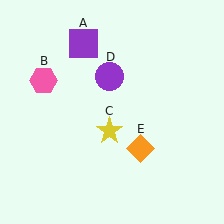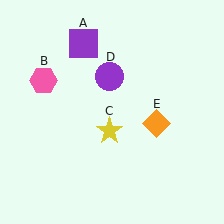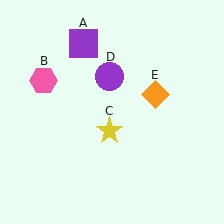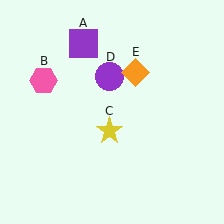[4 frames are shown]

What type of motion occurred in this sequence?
The orange diamond (object E) rotated counterclockwise around the center of the scene.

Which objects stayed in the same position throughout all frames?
Purple square (object A) and pink hexagon (object B) and yellow star (object C) and purple circle (object D) remained stationary.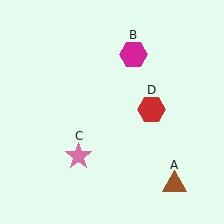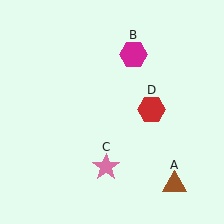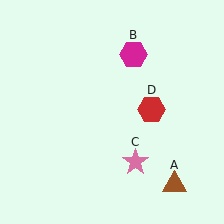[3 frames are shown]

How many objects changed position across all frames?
1 object changed position: pink star (object C).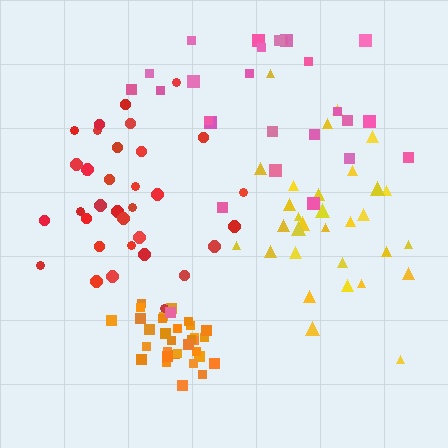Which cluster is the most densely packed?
Orange.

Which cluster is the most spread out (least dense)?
Pink.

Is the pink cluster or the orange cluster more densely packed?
Orange.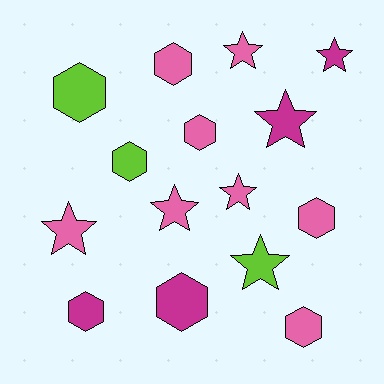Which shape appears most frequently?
Hexagon, with 8 objects.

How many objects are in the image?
There are 15 objects.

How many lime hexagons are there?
There are 2 lime hexagons.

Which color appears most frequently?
Pink, with 8 objects.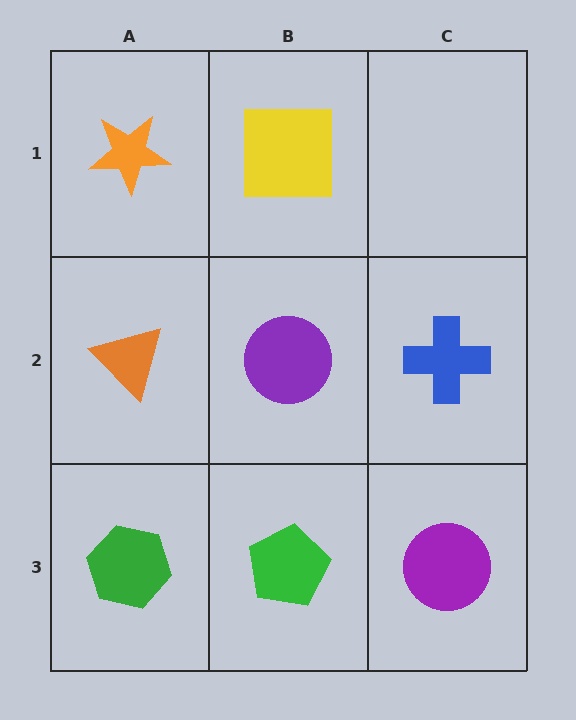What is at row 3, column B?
A green pentagon.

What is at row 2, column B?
A purple circle.